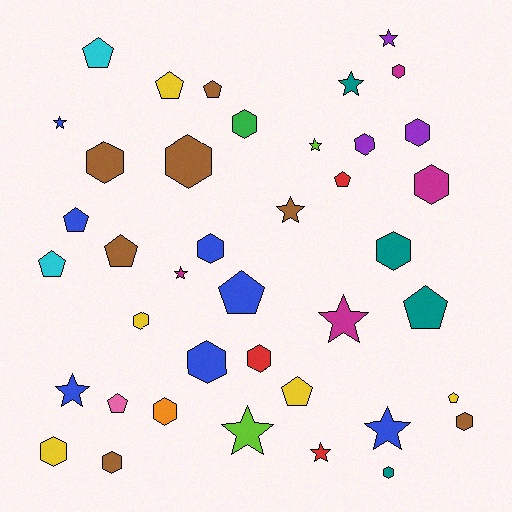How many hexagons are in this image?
There are 17 hexagons.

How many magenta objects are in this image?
There are 4 magenta objects.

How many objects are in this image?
There are 40 objects.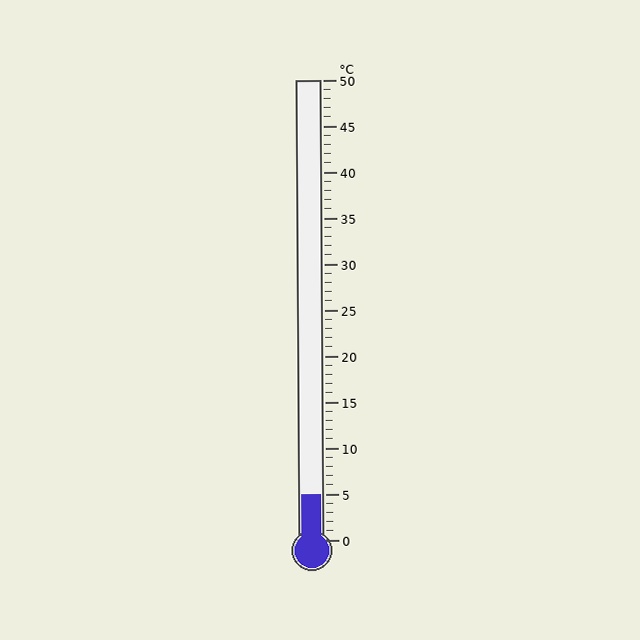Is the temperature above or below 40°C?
The temperature is below 40°C.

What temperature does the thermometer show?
The thermometer shows approximately 5°C.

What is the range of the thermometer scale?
The thermometer scale ranges from 0°C to 50°C.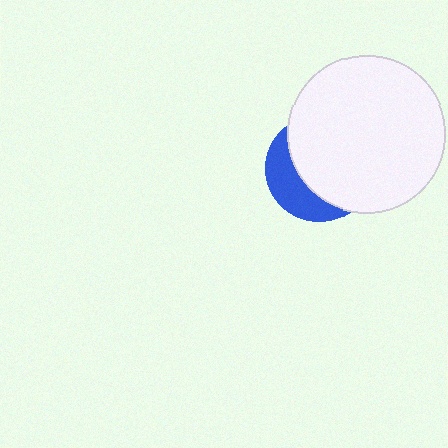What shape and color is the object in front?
The object in front is a white circle.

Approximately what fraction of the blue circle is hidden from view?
Roughly 66% of the blue circle is hidden behind the white circle.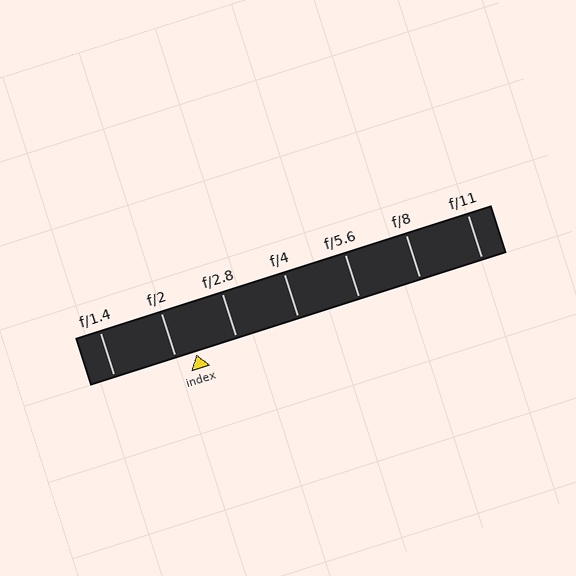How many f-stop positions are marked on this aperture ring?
There are 7 f-stop positions marked.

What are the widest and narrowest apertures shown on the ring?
The widest aperture shown is f/1.4 and the narrowest is f/11.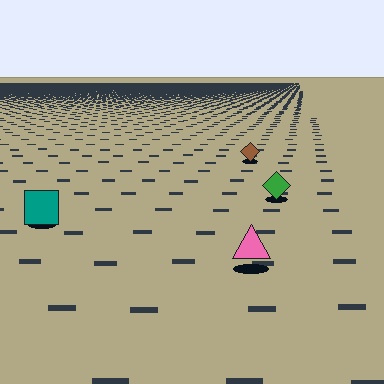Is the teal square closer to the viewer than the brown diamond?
Yes. The teal square is closer — you can tell from the texture gradient: the ground texture is coarser near it.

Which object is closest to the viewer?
The pink triangle is closest. The texture marks near it are larger and more spread out.